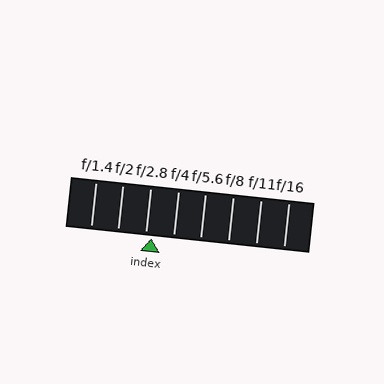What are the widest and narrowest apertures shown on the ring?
The widest aperture shown is f/1.4 and the narrowest is f/16.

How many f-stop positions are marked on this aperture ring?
There are 8 f-stop positions marked.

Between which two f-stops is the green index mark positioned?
The index mark is between f/2.8 and f/4.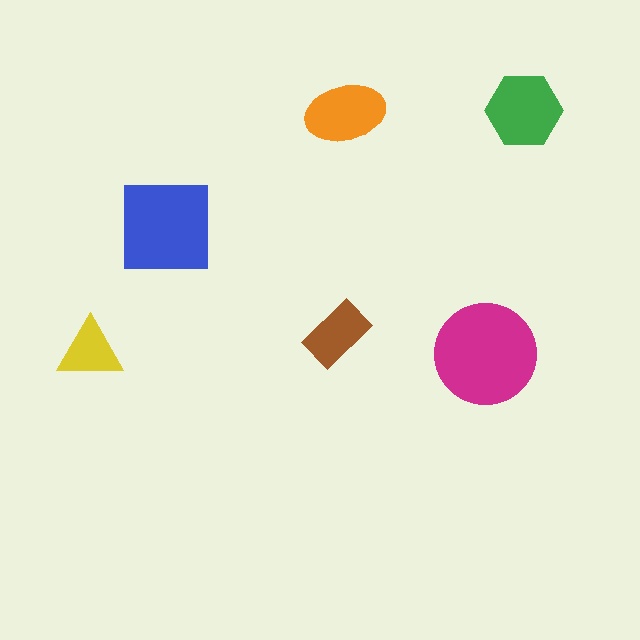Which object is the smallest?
The yellow triangle.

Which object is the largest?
The magenta circle.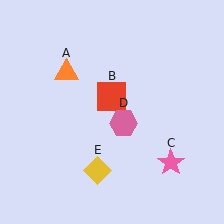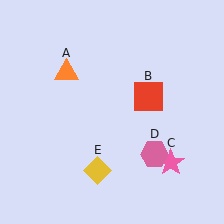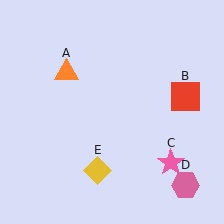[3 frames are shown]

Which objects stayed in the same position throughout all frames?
Orange triangle (object A) and pink star (object C) and yellow diamond (object E) remained stationary.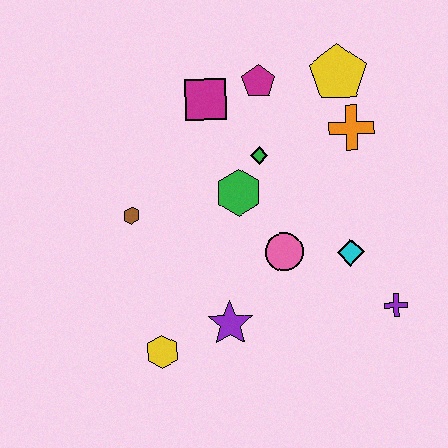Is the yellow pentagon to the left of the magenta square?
No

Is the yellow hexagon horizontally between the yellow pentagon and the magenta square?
No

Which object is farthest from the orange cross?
The yellow hexagon is farthest from the orange cross.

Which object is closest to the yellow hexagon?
The purple star is closest to the yellow hexagon.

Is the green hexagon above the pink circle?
Yes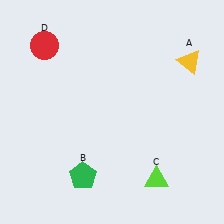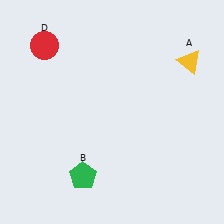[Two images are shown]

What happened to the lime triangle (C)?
The lime triangle (C) was removed in Image 2. It was in the bottom-right area of Image 1.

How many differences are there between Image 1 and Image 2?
There is 1 difference between the two images.